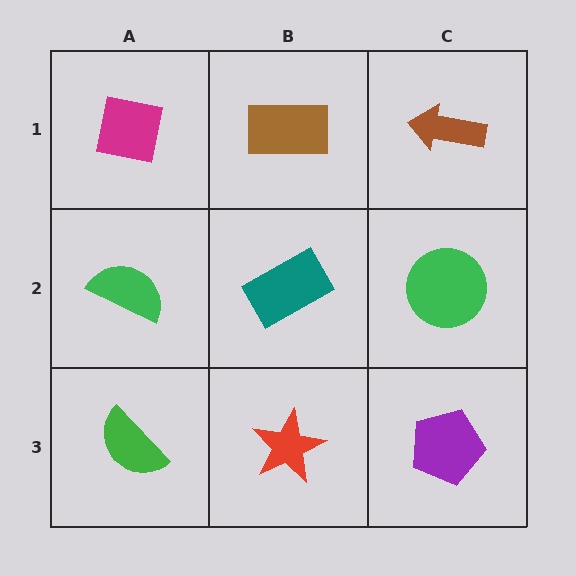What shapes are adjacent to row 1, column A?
A green semicircle (row 2, column A), a brown rectangle (row 1, column B).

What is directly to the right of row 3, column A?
A red star.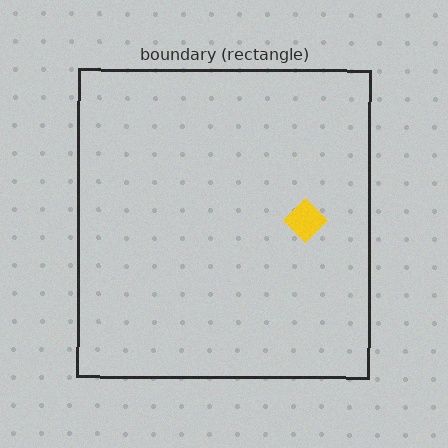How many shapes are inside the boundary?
1 inside, 0 outside.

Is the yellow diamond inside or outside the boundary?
Inside.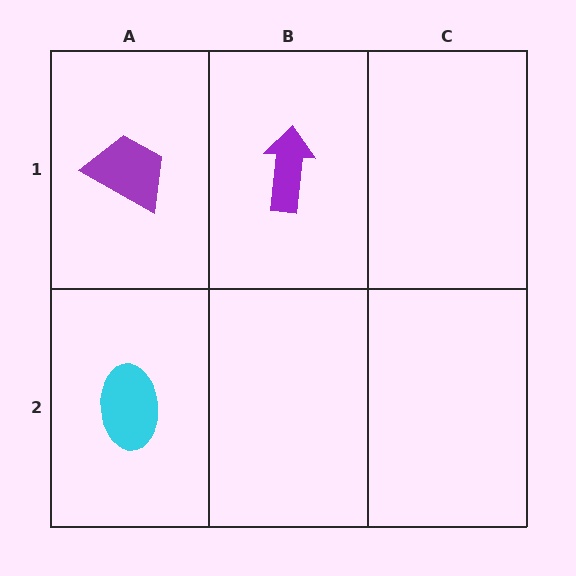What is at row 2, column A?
A cyan ellipse.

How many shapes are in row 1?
2 shapes.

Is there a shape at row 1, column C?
No, that cell is empty.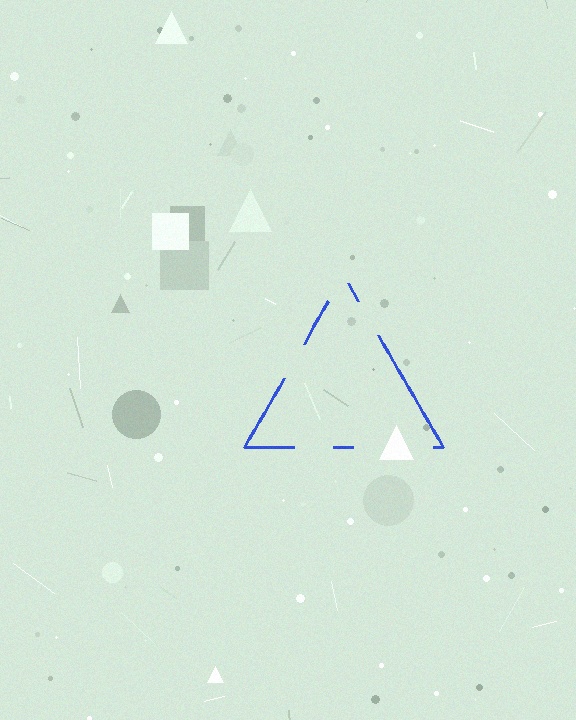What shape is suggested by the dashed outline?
The dashed outline suggests a triangle.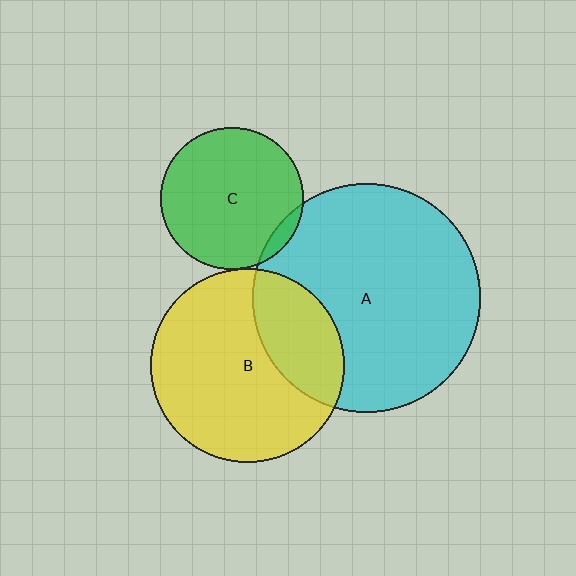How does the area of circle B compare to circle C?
Approximately 1.8 times.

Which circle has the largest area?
Circle A (cyan).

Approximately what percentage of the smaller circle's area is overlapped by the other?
Approximately 5%.